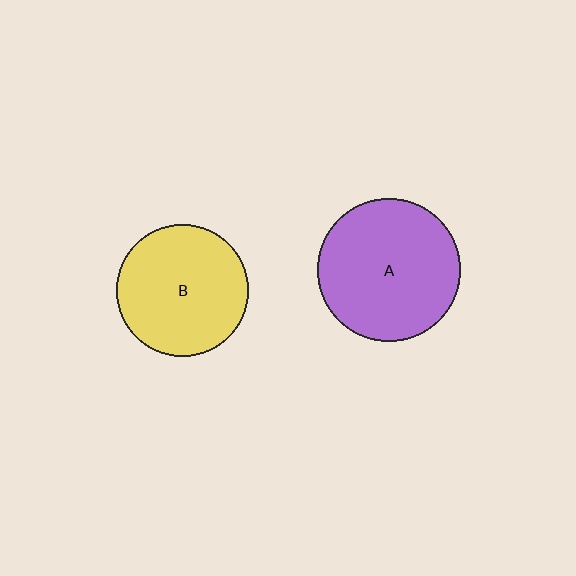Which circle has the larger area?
Circle A (purple).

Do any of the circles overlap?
No, none of the circles overlap.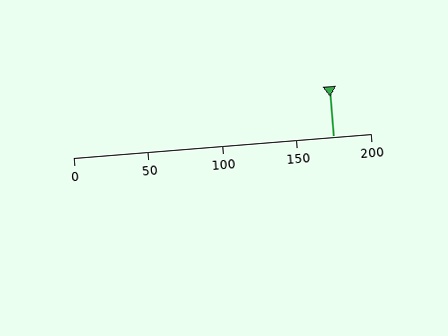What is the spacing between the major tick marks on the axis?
The major ticks are spaced 50 apart.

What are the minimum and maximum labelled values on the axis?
The axis runs from 0 to 200.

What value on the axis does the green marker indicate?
The marker indicates approximately 175.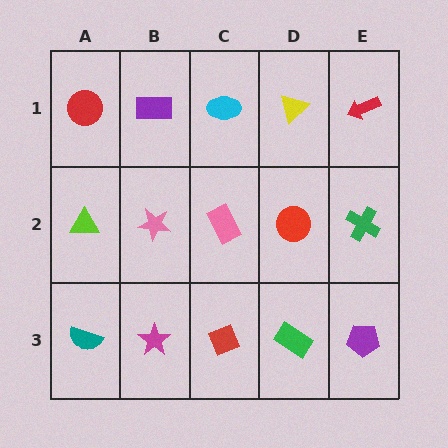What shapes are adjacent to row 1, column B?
A pink star (row 2, column B), a red circle (row 1, column A), a cyan ellipse (row 1, column C).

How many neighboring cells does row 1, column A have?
2.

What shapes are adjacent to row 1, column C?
A pink rectangle (row 2, column C), a purple rectangle (row 1, column B), a yellow triangle (row 1, column D).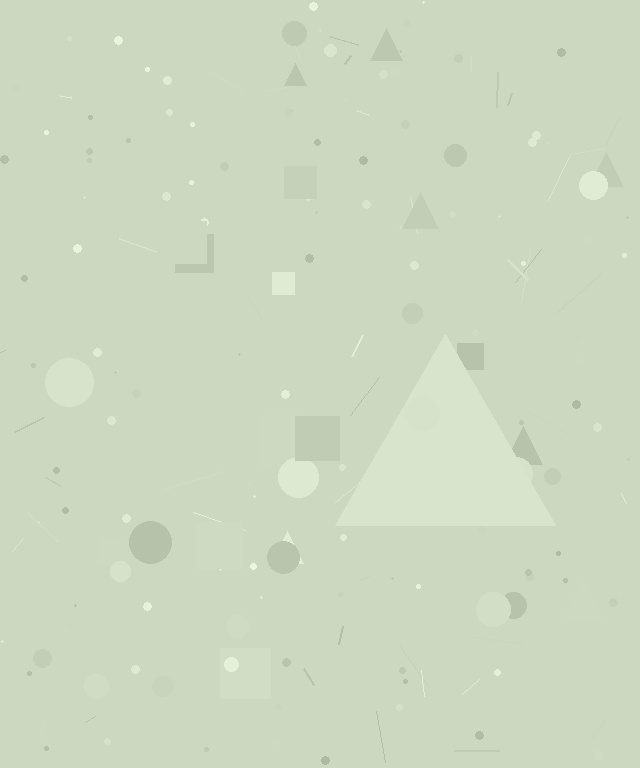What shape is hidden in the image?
A triangle is hidden in the image.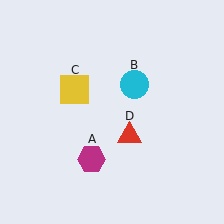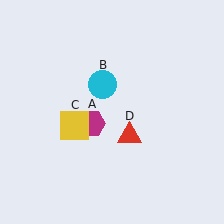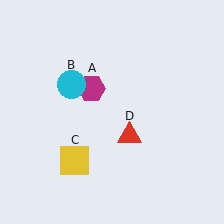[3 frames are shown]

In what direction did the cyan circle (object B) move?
The cyan circle (object B) moved left.